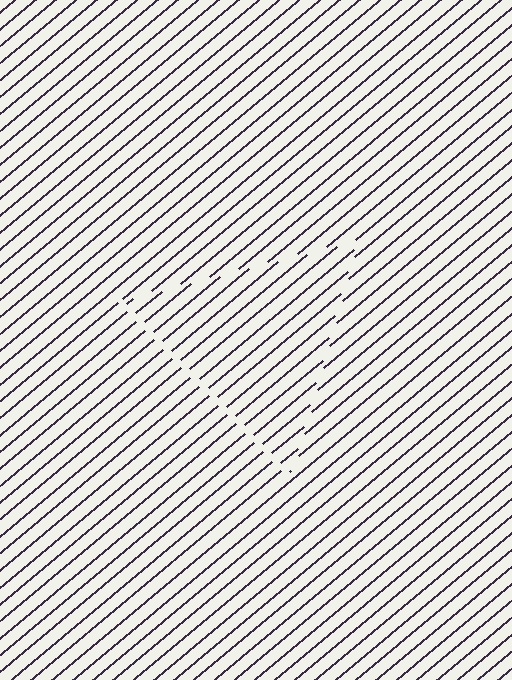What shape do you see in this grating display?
An illusory triangle. The interior of the shape contains the same grating, shifted by half a period — the contour is defined by the phase discontinuity where line-ends from the inner and outer gratings abut.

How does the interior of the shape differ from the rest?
The interior of the shape contains the same grating, shifted by half a period — the contour is defined by the phase discontinuity where line-ends from the inner and outer gratings abut.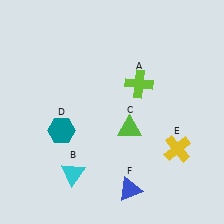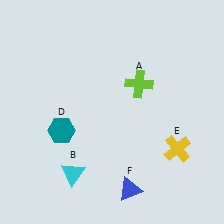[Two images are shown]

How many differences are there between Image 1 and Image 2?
There is 1 difference between the two images.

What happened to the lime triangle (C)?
The lime triangle (C) was removed in Image 2. It was in the bottom-right area of Image 1.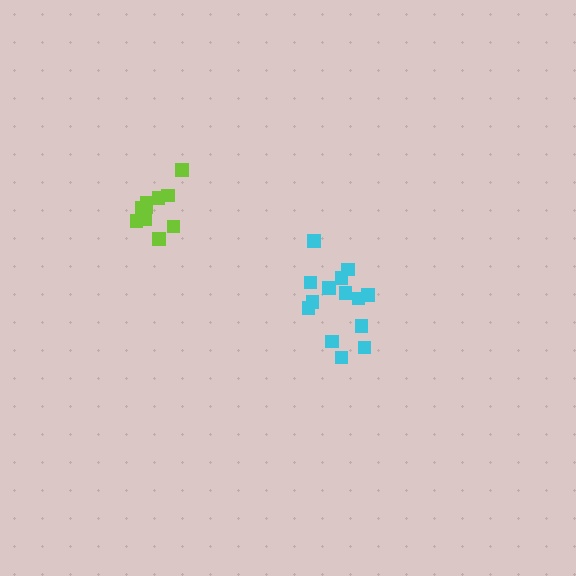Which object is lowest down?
The cyan cluster is bottommost.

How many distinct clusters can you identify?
There are 2 distinct clusters.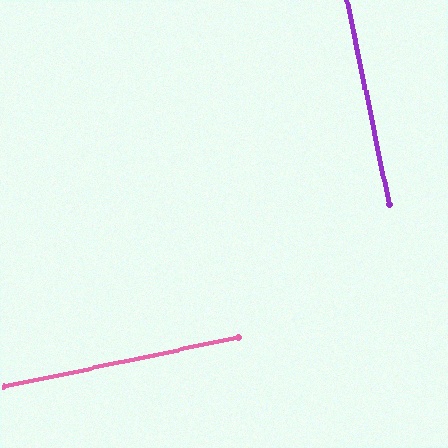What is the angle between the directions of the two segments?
Approximately 90 degrees.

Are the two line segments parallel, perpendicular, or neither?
Perpendicular — they meet at approximately 90°.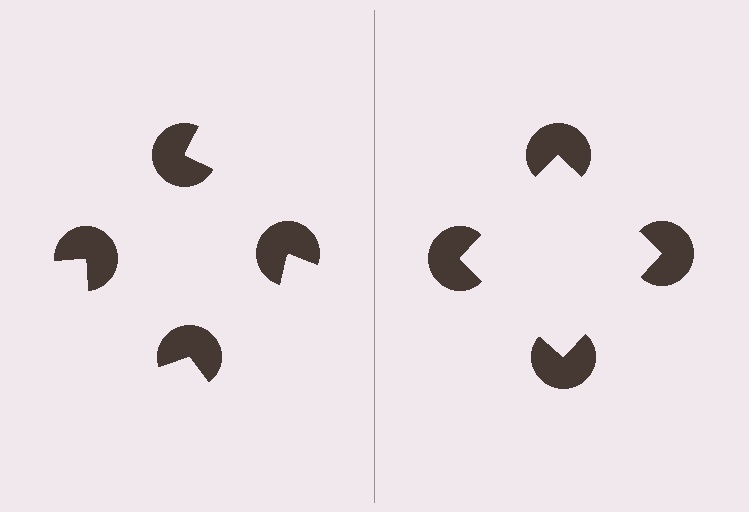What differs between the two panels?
The pac-man discs are positioned identically on both sides; only the wedge orientations differ. On the right they align to a square; on the left they are misaligned.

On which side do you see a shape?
An illusory square appears on the right side. On the left side the wedge cuts are rotated, so no coherent shape forms.